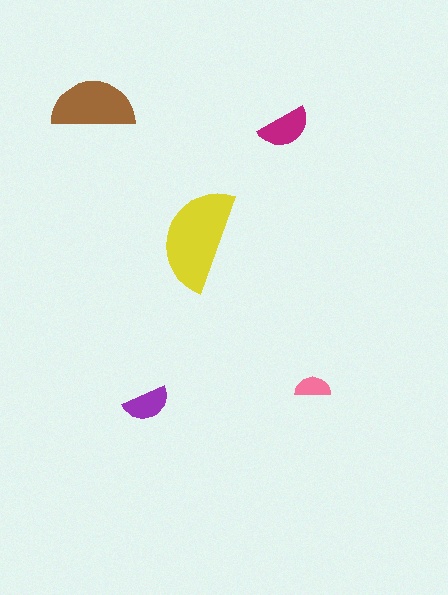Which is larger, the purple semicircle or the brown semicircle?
The brown one.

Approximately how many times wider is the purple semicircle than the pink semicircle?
About 1.5 times wider.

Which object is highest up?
The brown semicircle is topmost.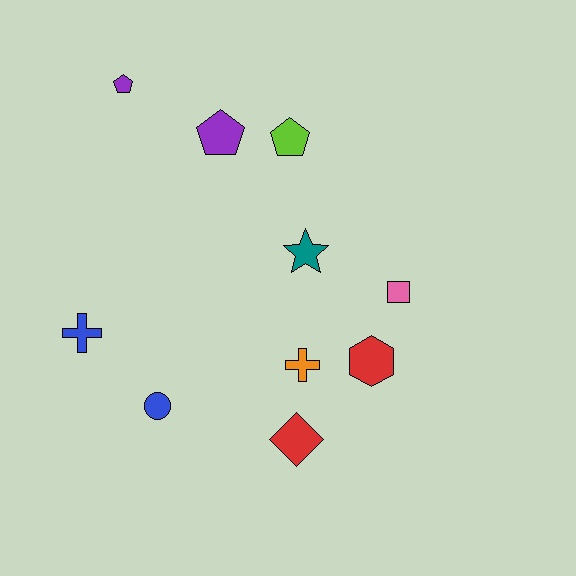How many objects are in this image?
There are 10 objects.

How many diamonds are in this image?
There is 1 diamond.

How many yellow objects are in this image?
There are no yellow objects.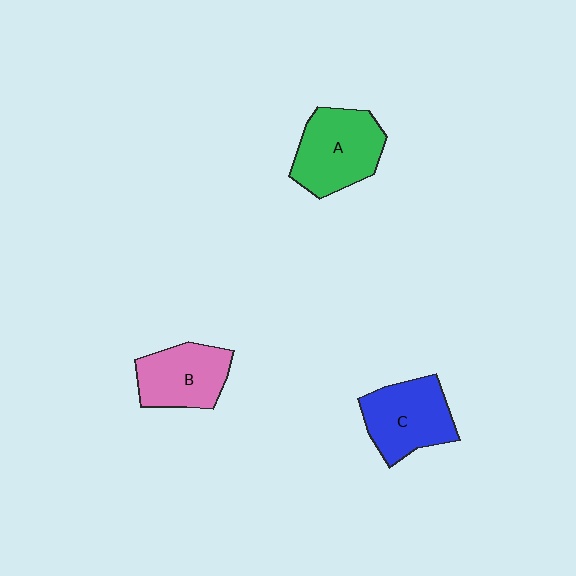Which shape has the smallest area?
Shape B (pink).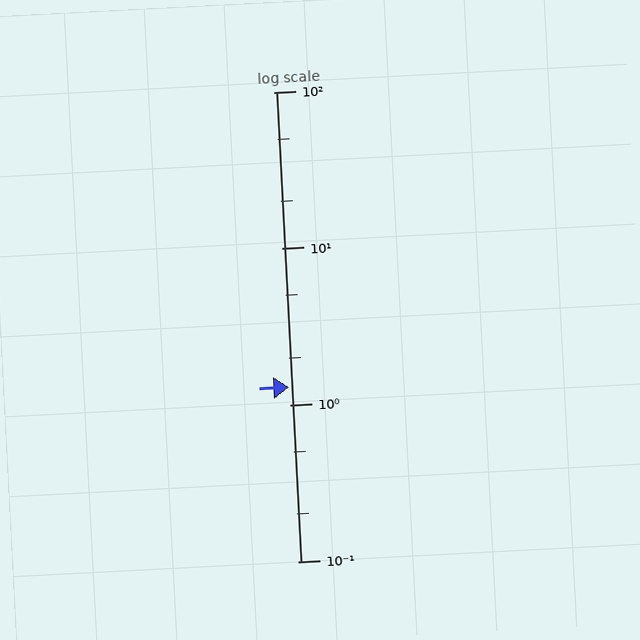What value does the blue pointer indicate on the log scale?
The pointer indicates approximately 1.3.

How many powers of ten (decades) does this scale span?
The scale spans 3 decades, from 0.1 to 100.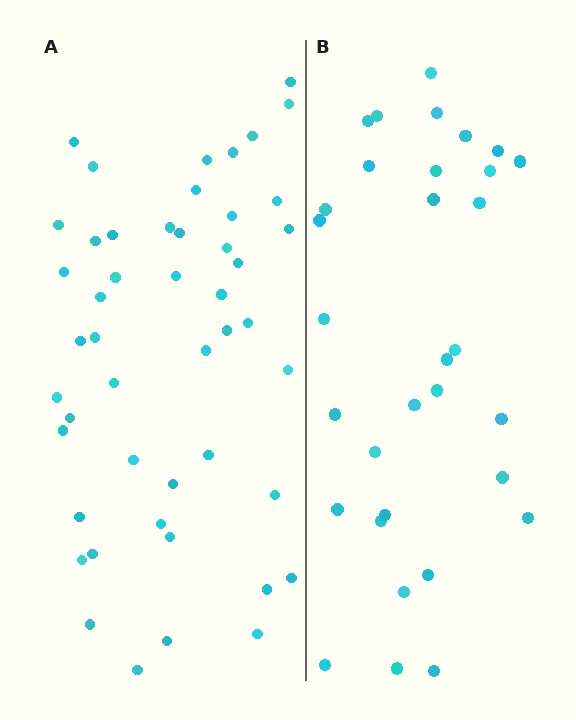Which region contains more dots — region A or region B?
Region A (the left region) has more dots.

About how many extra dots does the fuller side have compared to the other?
Region A has approximately 15 more dots than region B.